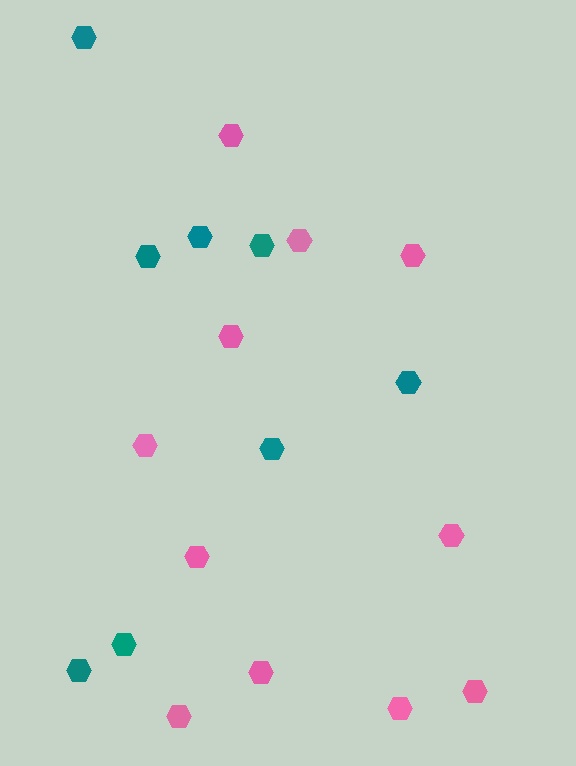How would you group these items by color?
There are 2 groups: one group of teal hexagons (8) and one group of pink hexagons (11).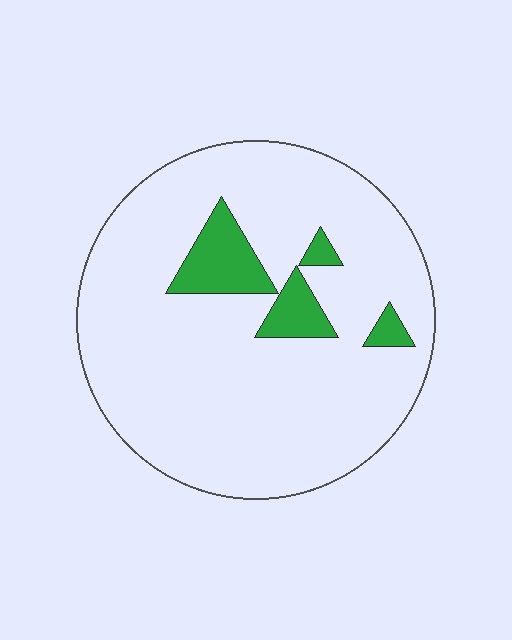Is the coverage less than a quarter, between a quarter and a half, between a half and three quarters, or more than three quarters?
Less than a quarter.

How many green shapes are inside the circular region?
4.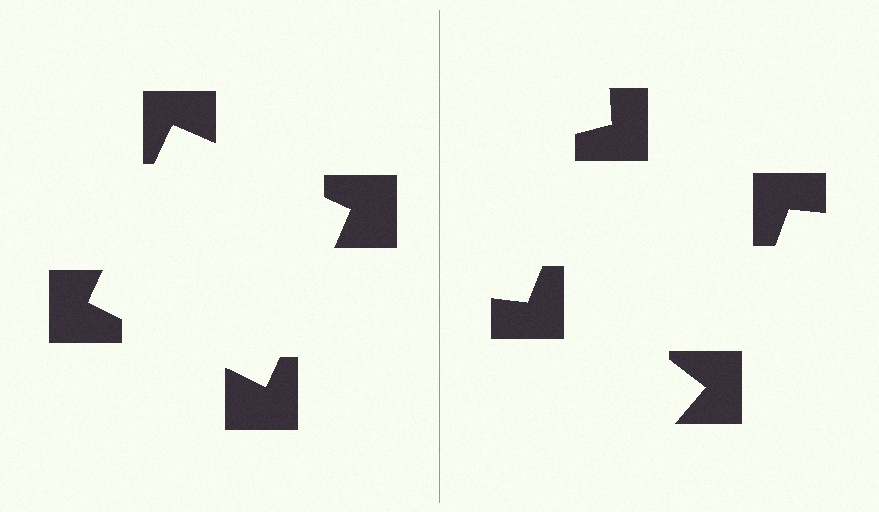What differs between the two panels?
The notched squares are positioned identically on both sides; only the wedge orientations differ. On the left they align to a square; on the right they are misaligned.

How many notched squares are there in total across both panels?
8 — 4 on each side.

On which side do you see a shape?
An illusory square appears on the left side. On the right side the wedge cuts are rotated, so no coherent shape forms.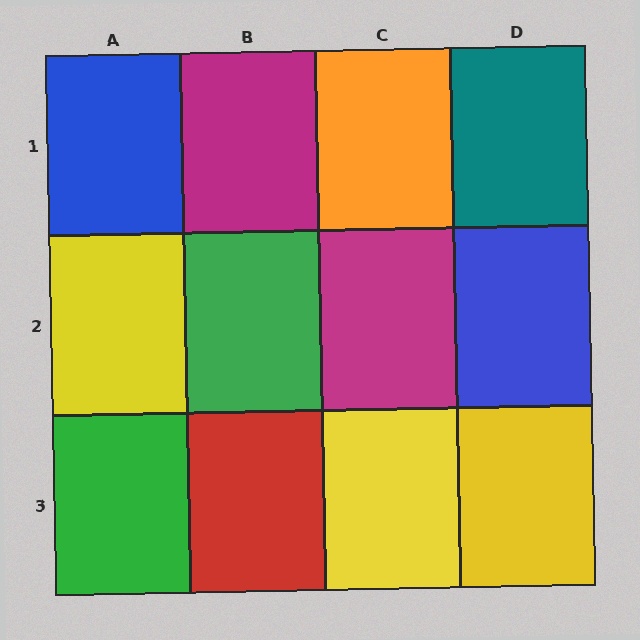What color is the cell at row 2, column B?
Green.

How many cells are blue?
2 cells are blue.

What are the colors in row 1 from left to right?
Blue, magenta, orange, teal.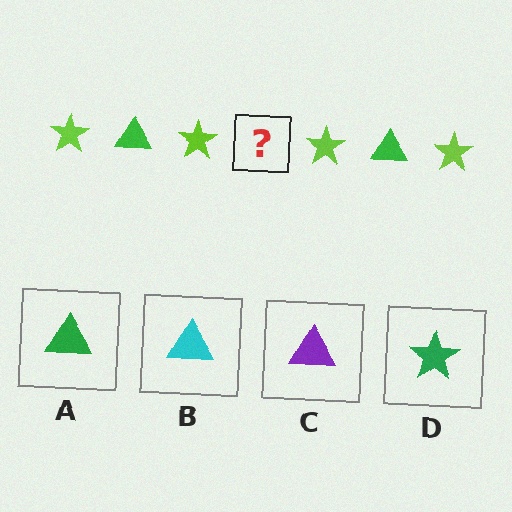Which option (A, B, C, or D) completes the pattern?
A.